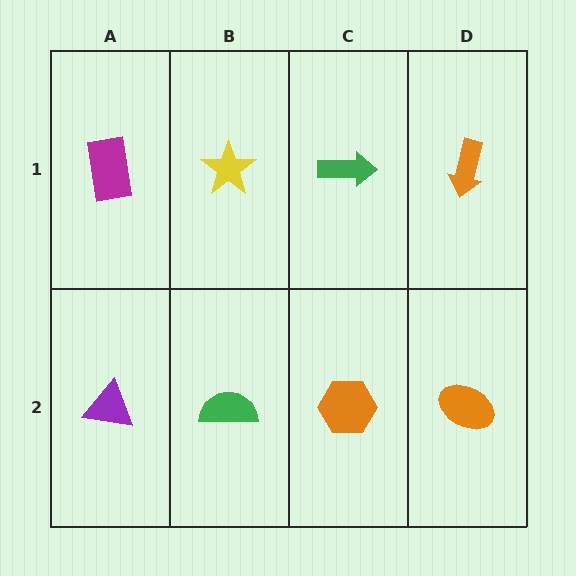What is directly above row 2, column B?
A yellow star.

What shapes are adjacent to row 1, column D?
An orange ellipse (row 2, column D), a green arrow (row 1, column C).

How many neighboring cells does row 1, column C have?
3.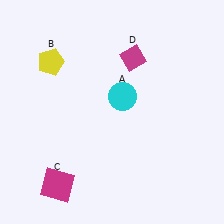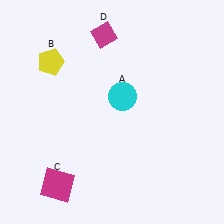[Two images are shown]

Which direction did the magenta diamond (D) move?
The magenta diamond (D) moved left.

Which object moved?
The magenta diamond (D) moved left.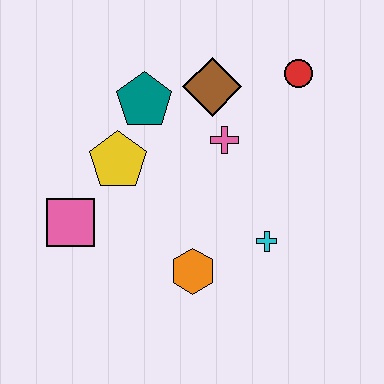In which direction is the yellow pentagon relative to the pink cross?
The yellow pentagon is to the left of the pink cross.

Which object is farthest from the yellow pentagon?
The red circle is farthest from the yellow pentagon.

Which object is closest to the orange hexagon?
The cyan cross is closest to the orange hexagon.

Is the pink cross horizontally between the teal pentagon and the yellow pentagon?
No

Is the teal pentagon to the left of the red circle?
Yes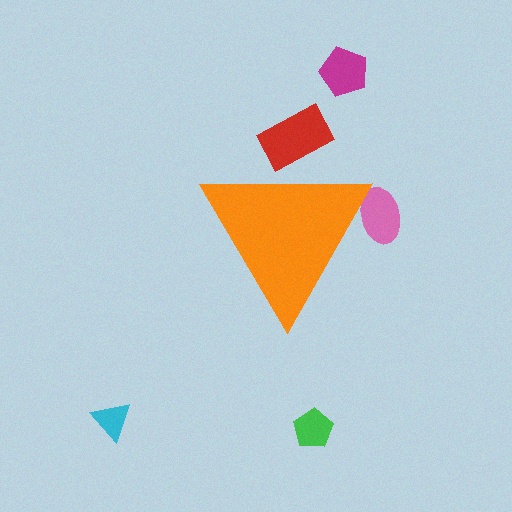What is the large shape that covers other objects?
An orange triangle.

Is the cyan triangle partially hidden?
No, the cyan triangle is fully visible.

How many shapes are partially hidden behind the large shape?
2 shapes are partially hidden.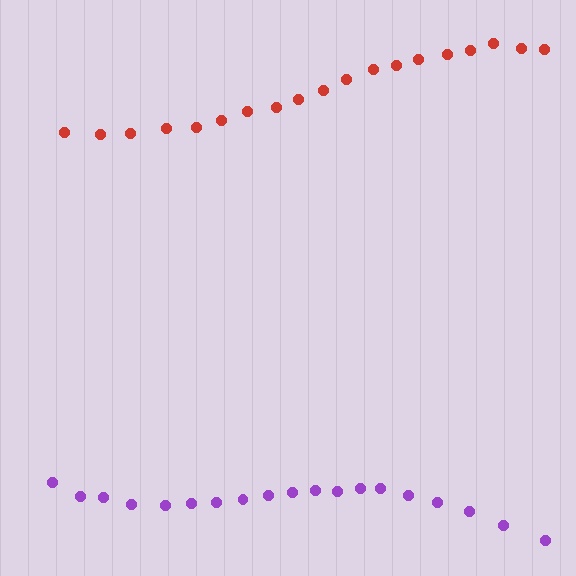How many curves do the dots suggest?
There are 2 distinct paths.